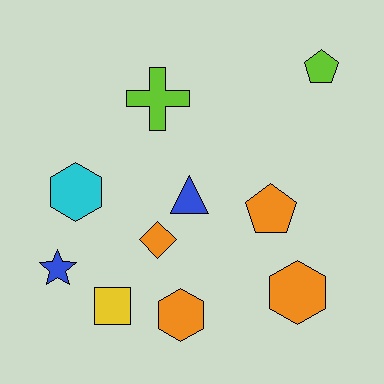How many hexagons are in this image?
There are 3 hexagons.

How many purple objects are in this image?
There are no purple objects.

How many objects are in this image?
There are 10 objects.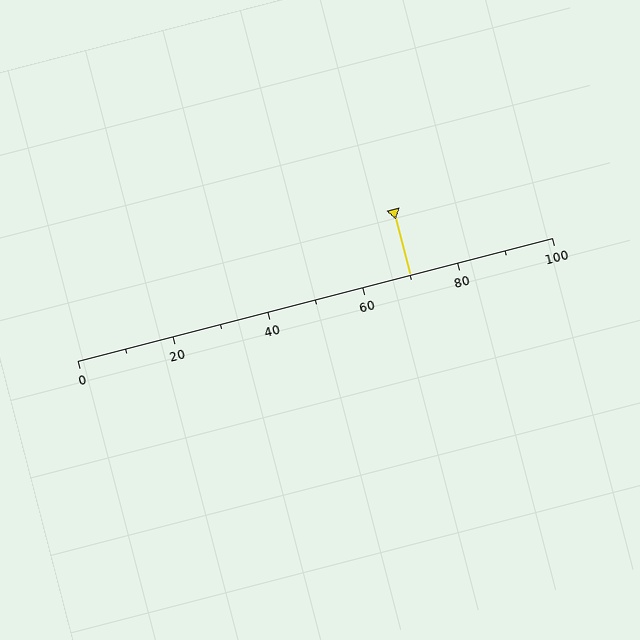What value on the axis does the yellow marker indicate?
The marker indicates approximately 70.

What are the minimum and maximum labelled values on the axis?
The axis runs from 0 to 100.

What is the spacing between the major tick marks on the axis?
The major ticks are spaced 20 apart.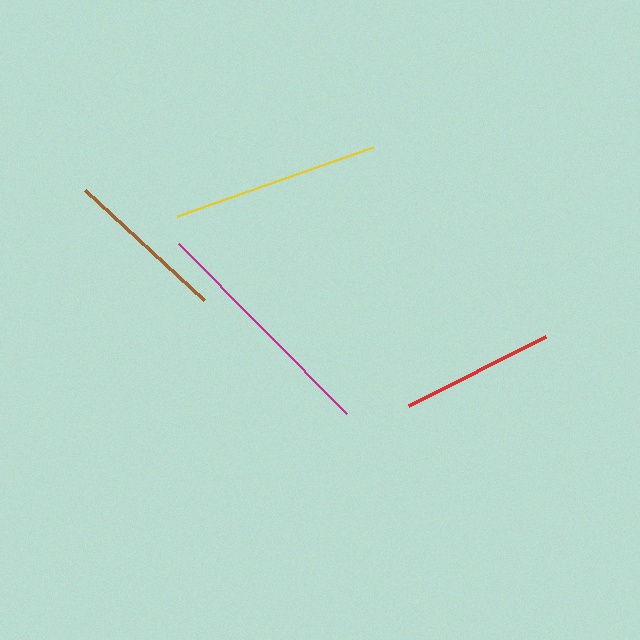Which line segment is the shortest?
The red line is the shortest at approximately 153 pixels.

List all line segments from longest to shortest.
From longest to shortest: magenta, yellow, brown, red.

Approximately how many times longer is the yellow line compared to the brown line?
The yellow line is approximately 1.3 times the length of the brown line.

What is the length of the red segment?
The red segment is approximately 153 pixels long.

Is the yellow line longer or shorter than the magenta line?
The magenta line is longer than the yellow line.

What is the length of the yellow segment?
The yellow segment is approximately 208 pixels long.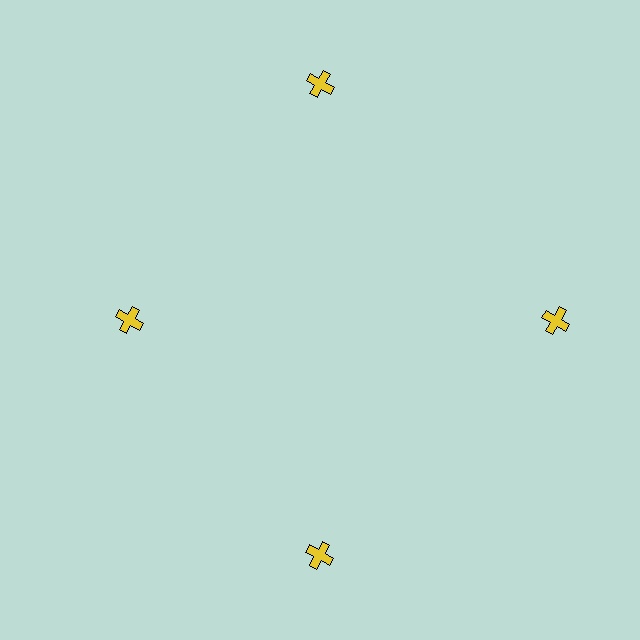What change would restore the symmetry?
The symmetry would be restored by moving it outward, back onto the ring so that all 4 crosses sit at equal angles and equal distance from the center.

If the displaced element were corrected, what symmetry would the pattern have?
It would have 4-fold rotational symmetry — the pattern would map onto itself every 90 degrees.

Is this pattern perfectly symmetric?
No. The 4 yellow crosses are arranged in a ring, but one element near the 9 o'clock position is pulled inward toward the center, breaking the 4-fold rotational symmetry.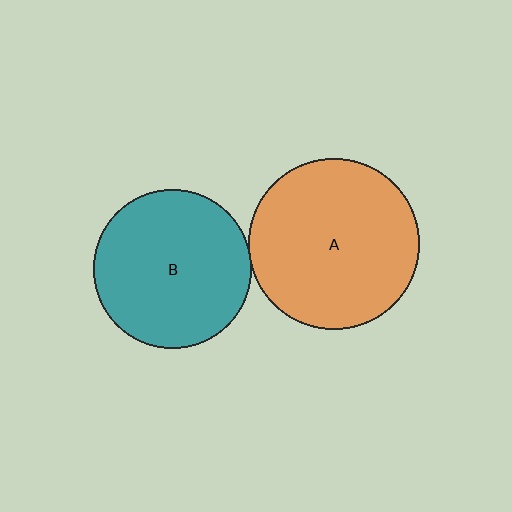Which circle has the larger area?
Circle A (orange).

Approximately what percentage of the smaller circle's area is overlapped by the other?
Approximately 5%.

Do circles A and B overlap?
Yes.